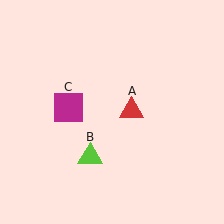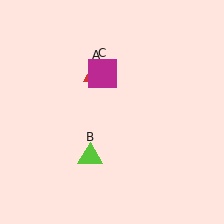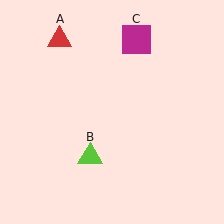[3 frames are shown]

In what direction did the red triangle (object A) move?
The red triangle (object A) moved up and to the left.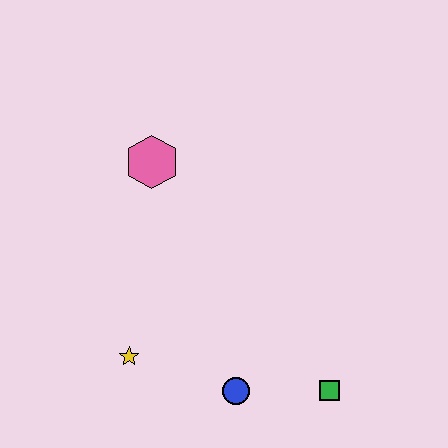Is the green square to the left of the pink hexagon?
No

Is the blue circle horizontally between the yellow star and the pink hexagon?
No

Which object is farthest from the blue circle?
The pink hexagon is farthest from the blue circle.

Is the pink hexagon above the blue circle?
Yes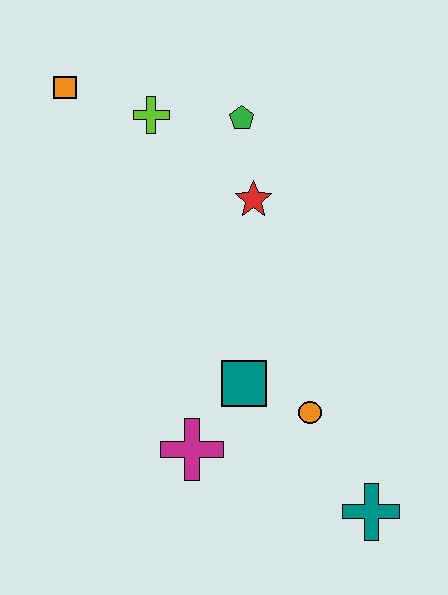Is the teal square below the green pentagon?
Yes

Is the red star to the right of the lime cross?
Yes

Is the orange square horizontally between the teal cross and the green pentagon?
No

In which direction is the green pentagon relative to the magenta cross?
The green pentagon is above the magenta cross.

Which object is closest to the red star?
The green pentagon is closest to the red star.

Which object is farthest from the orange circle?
The orange square is farthest from the orange circle.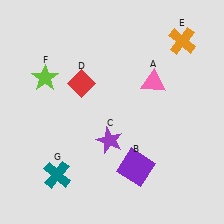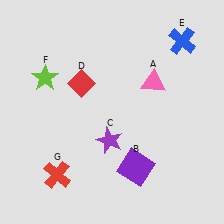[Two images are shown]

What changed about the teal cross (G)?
In Image 1, G is teal. In Image 2, it changed to red.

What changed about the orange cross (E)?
In Image 1, E is orange. In Image 2, it changed to blue.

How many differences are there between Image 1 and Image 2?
There are 2 differences between the two images.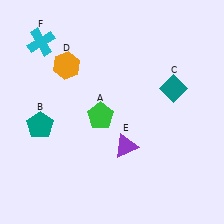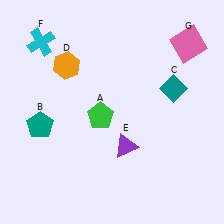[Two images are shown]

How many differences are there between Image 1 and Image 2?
There is 1 difference between the two images.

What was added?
A pink square (G) was added in Image 2.